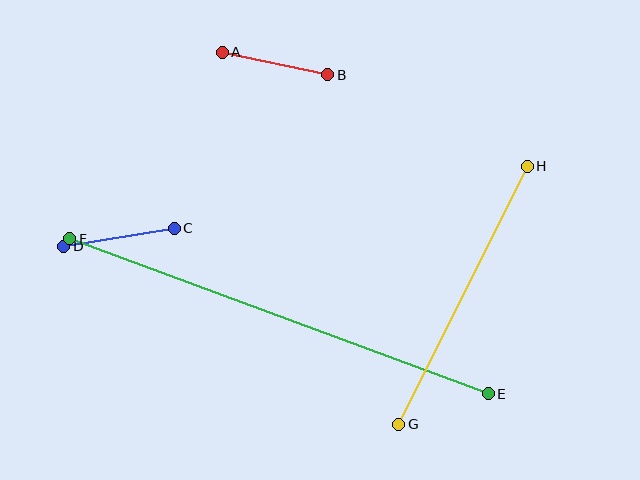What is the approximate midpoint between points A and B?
The midpoint is at approximately (275, 63) pixels.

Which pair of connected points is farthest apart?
Points E and F are farthest apart.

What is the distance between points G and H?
The distance is approximately 288 pixels.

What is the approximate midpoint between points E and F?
The midpoint is at approximately (279, 316) pixels.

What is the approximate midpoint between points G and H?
The midpoint is at approximately (463, 295) pixels.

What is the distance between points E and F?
The distance is approximately 446 pixels.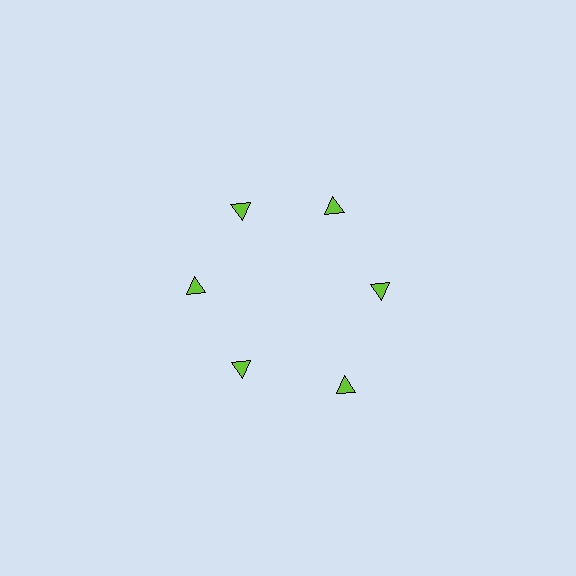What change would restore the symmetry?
The symmetry would be restored by moving it inward, back onto the ring so that all 6 triangles sit at equal angles and equal distance from the center.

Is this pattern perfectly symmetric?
No. The 6 lime triangles are arranged in a ring, but one element near the 5 o'clock position is pushed outward from the center, breaking the 6-fold rotational symmetry.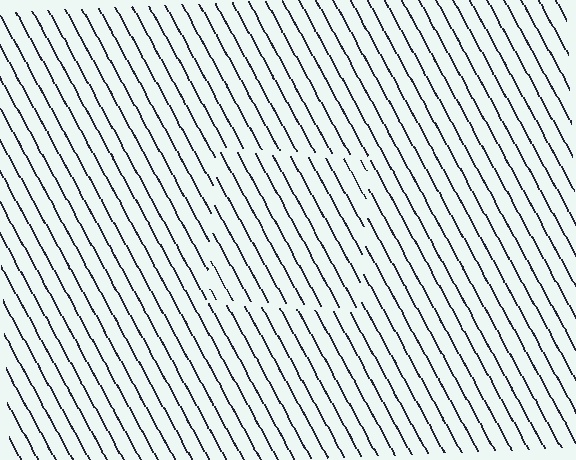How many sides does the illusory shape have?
4 sides — the line-ends trace a square.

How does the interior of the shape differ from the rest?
The interior of the shape contains the same grating, shifted by half a period — the contour is defined by the phase discontinuity where line-ends from the inner and outer gratings abut.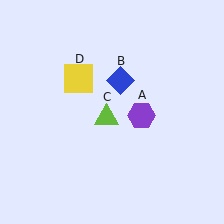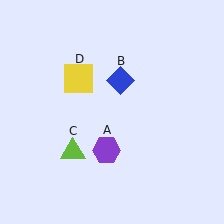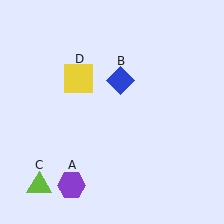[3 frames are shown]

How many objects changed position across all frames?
2 objects changed position: purple hexagon (object A), lime triangle (object C).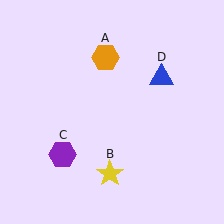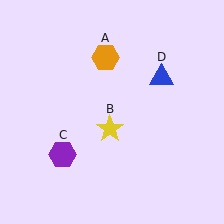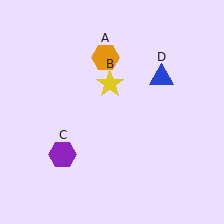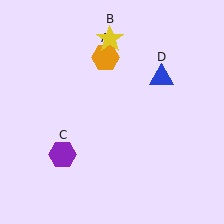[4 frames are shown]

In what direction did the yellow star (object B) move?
The yellow star (object B) moved up.